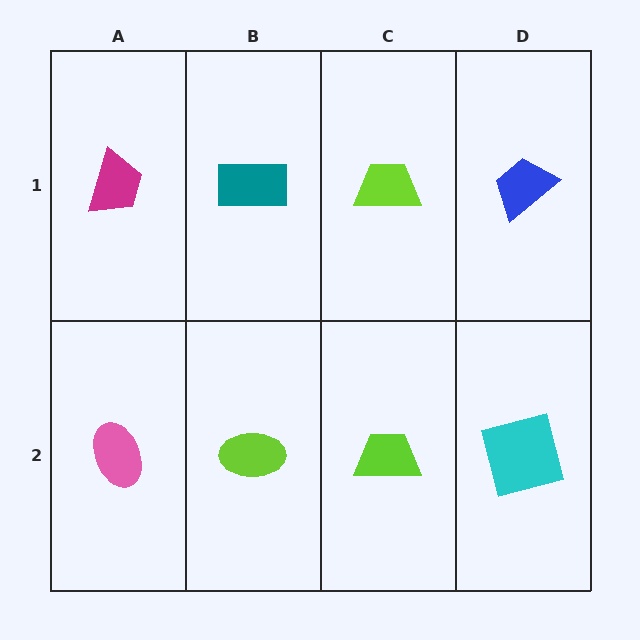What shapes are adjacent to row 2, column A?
A magenta trapezoid (row 1, column A), a lime ellipse (row 2, column B).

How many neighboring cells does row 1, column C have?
3.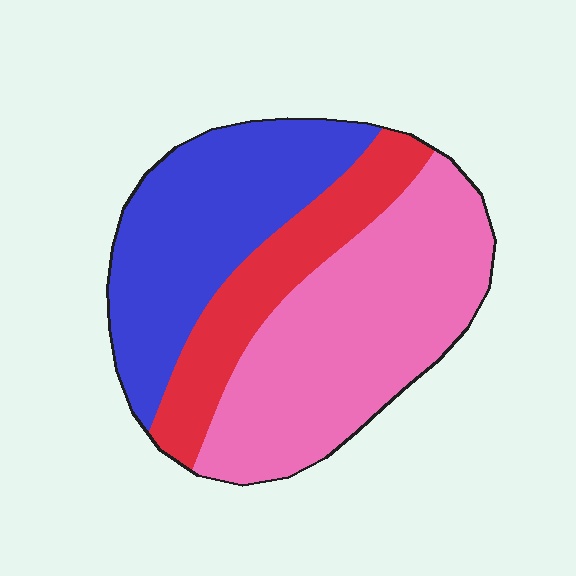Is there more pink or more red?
Pink.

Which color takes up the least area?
Red, at roughly 20%.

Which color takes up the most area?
Pink, at roughly 45%.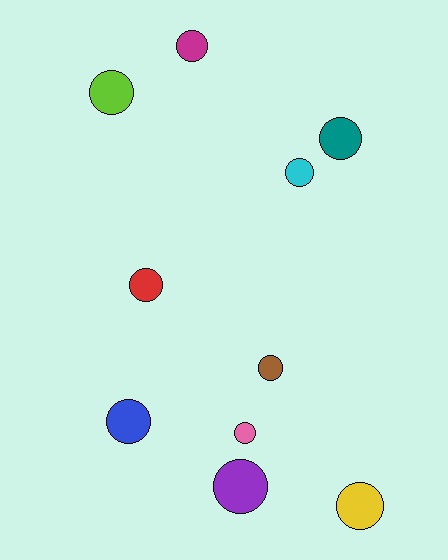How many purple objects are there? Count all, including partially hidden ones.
There is 1 purple object.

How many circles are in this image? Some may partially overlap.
There are 10 circles.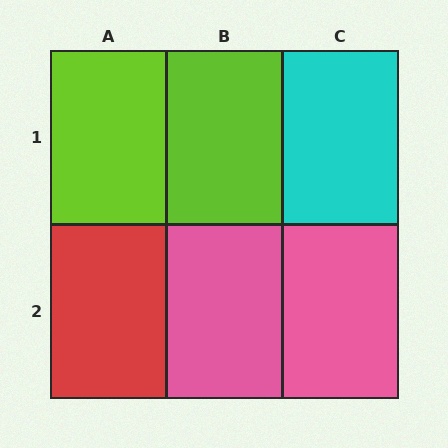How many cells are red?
1 cell is red.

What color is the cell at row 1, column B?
Lime.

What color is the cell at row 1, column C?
Cyan.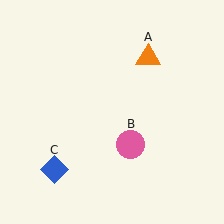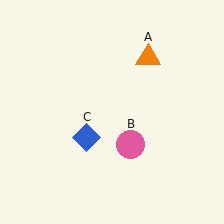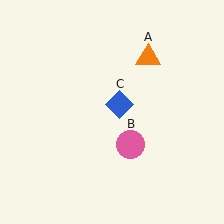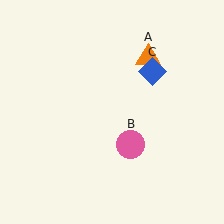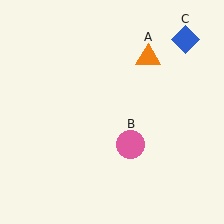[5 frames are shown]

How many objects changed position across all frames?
1 object changed position: blue diamond (object C).